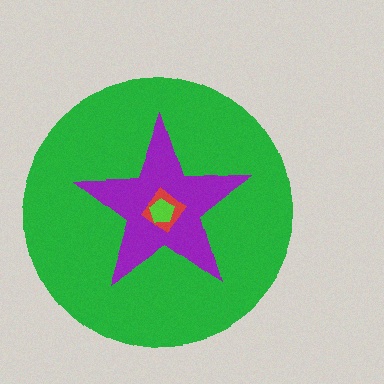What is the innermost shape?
The lime pentagon.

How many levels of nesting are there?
4.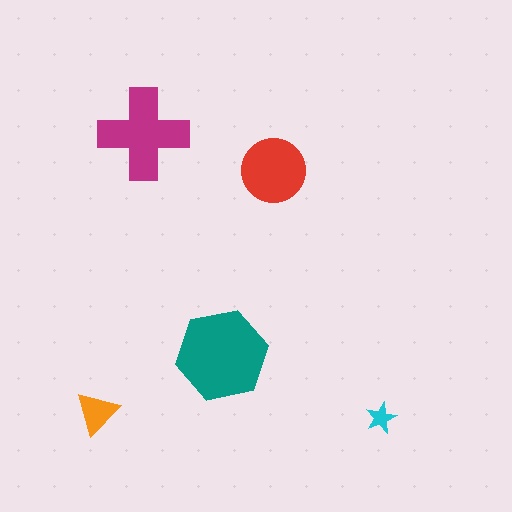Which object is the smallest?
The cyan star.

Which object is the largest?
The teal hexagon.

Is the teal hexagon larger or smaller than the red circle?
Larger.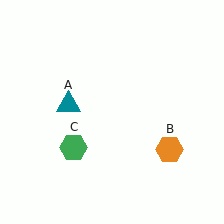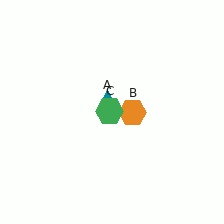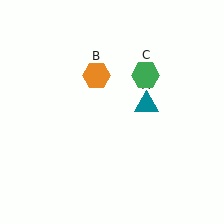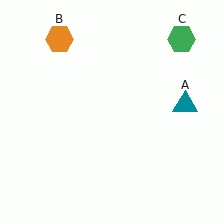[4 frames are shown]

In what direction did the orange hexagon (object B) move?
The orange hexagon (object B) moved up and to the left.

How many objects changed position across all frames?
3 objects changed position: teal triangle (object A), orange hexagon (object B), green hexagon (object C).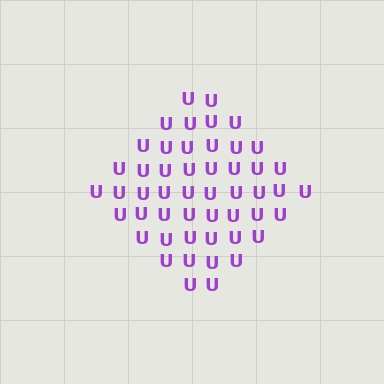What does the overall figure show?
The overall figure shows a diamond.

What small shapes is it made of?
It is made of small letter U's.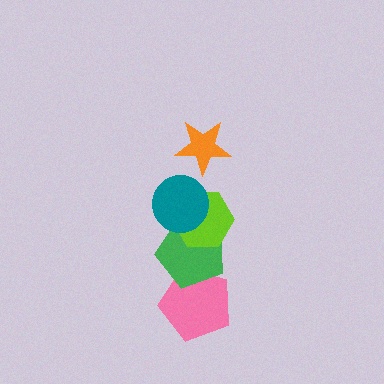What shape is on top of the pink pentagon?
The green pentagon is on top of the pink pentagon.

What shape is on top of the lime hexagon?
The teal circle is on top of the lime hexagon.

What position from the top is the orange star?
The orange star is 1st from the top.